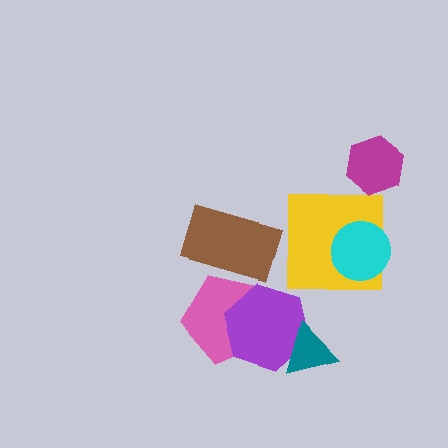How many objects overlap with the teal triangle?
1 object overlaps with the teal triangle.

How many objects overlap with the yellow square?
1 object overlaps with the yellow square.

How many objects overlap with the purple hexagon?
2 objects overlap with the purple hexagon.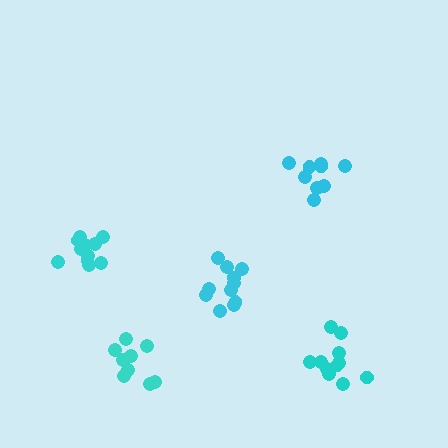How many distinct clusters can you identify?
There are 5 distinct clusters.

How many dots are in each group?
Group 1: 9 dots, Group 2: 12 dots, Group 3: 9 dots, Group 4: 11 dots, Group 5: 11 dots (52 total).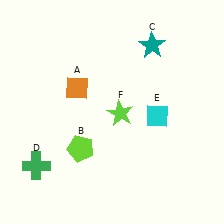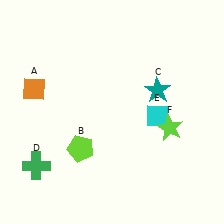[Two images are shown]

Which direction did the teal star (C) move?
The teal star (C) moved down.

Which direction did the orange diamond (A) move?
The orange diamond (A) moved left.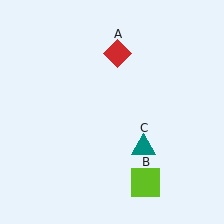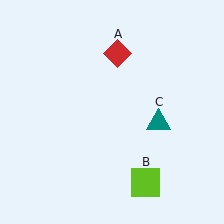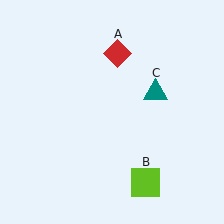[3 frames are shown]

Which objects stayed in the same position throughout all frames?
Red diamond (object A) and lime square (object B) remained stationary.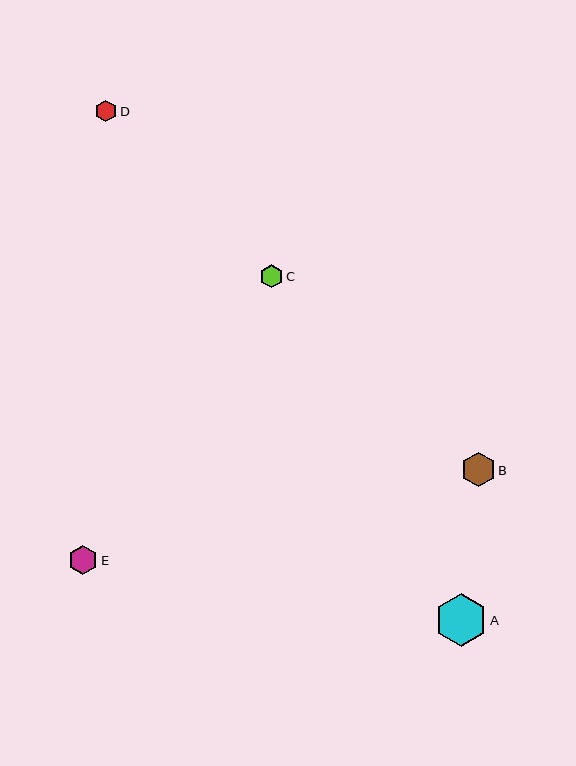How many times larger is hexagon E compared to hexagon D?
Hexagon E is approximately 1.4 times the size of hexagon D.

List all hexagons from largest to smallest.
From largest to smallest: A, B, E, C, D.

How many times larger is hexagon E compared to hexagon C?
Hexagon E is approximately 1.3 times the size of hexagon C.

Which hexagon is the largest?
Hexagon A is the largest with a size of approximately 53 pixels.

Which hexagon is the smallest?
Hexagon D is the smallest with a size of approximately 21 pixels.